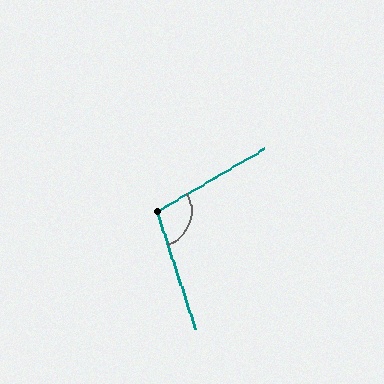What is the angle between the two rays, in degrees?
Approximately 102 degrees.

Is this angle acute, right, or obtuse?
It is obtuse.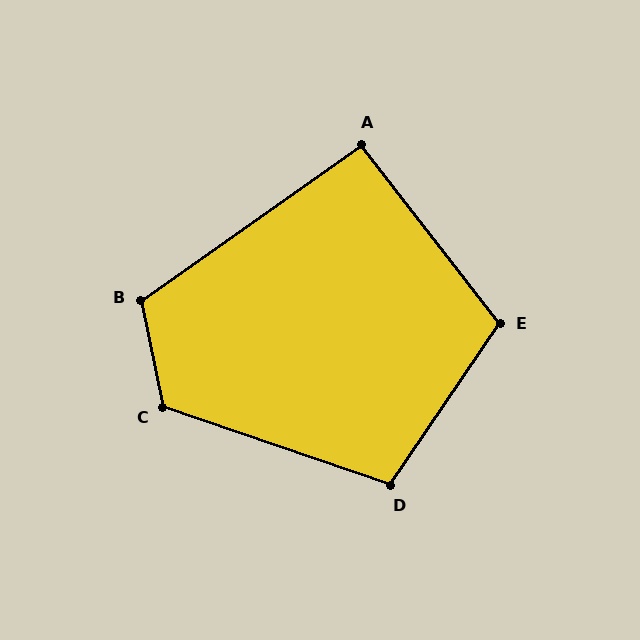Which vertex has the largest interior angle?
C, at approximately 120 degrees.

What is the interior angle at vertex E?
Approximately 108 degrees (obtuse).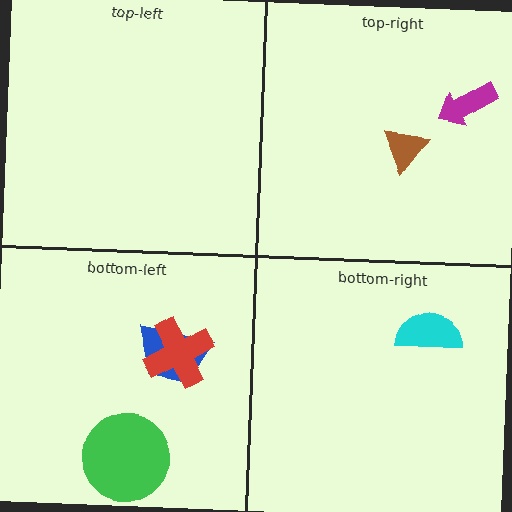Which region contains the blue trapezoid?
The bottom-left region.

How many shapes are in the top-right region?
2.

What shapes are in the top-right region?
The brown triangle, the magenta arrow.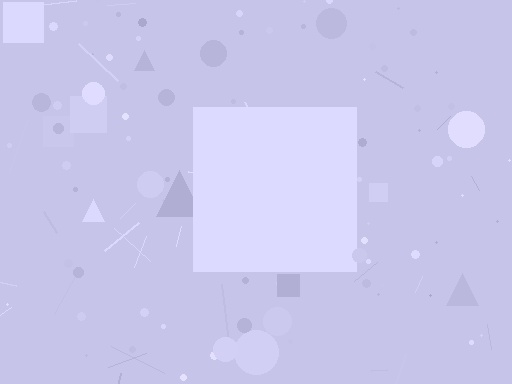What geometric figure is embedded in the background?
A square is embedded in the background.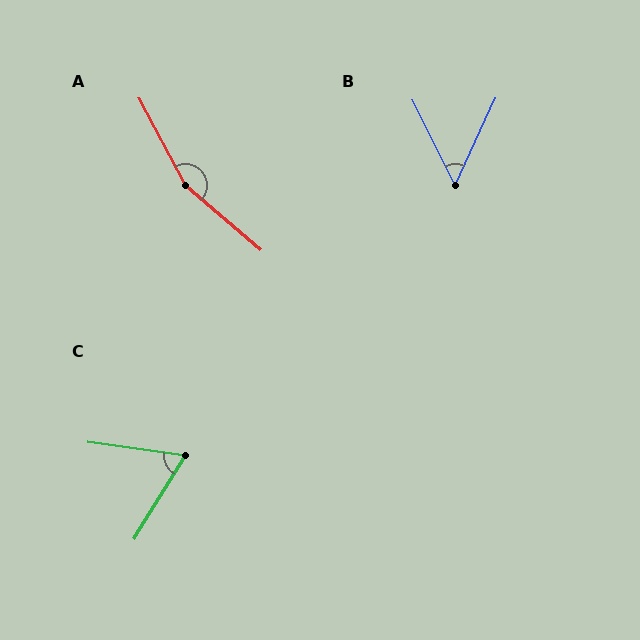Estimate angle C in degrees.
Approximately 66 degrees.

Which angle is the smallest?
B, at approximately 51 degrees.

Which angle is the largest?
A, at approximately 159 degrees.